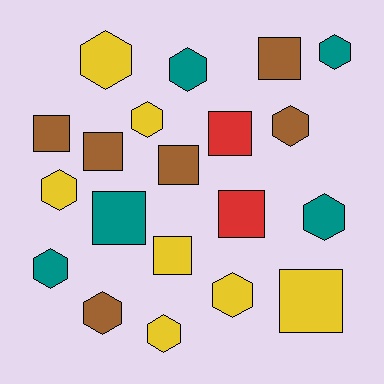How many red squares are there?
There are 2 red squares.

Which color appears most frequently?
Yellow, with 7 objects.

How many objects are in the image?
There are 20 objects.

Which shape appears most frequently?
Hexagon, with 11 objects.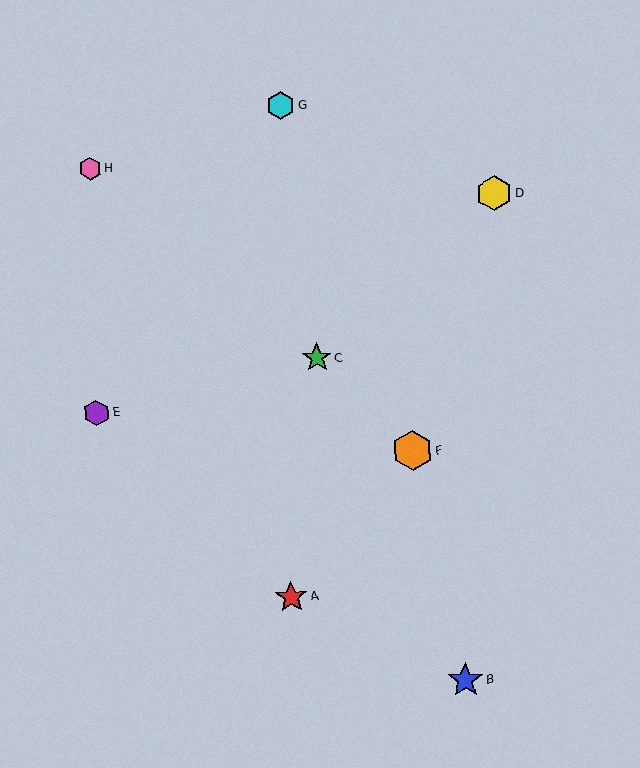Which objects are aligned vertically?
Objects A, G are aligned vertically.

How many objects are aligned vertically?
2 objects (A, G) are aligned vertically.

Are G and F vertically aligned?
No, G is at x≈281 and F is at x≈412.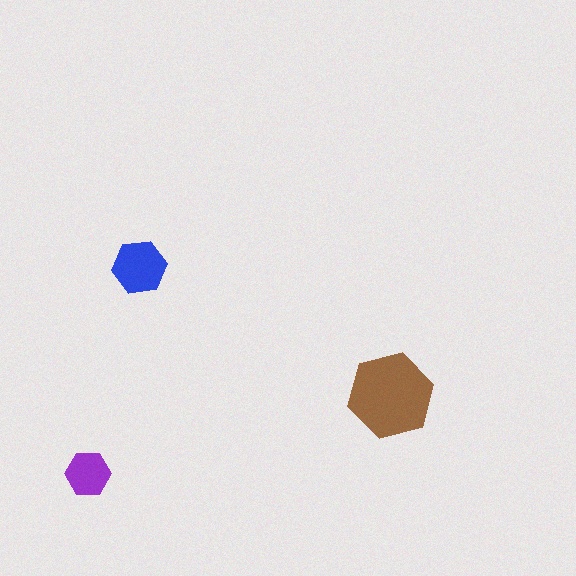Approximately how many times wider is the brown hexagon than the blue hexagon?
About 1.5 times wider.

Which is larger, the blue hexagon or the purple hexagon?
The blue one.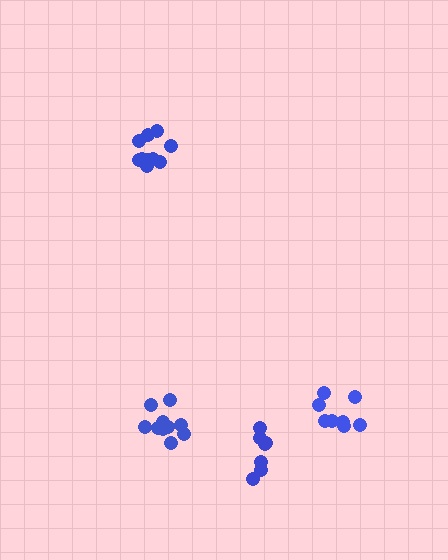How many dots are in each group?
Group 1: 10 dots, Group 2: 8 dots, Group 3: 7 dots, Group 4: 11 dots (36 total).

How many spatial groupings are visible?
There are 4 spatial groupings.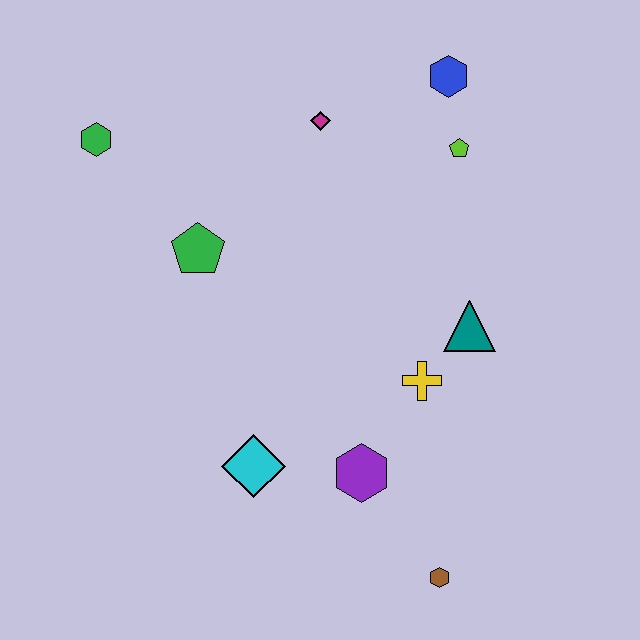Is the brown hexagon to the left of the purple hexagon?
No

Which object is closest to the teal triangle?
The yellow cross is closest to the teal triangle.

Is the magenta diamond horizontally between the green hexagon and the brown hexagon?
Yes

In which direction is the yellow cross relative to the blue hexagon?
The yellow cross is below the blue hexagon.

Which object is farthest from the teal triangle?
The green hexagon is farthest from the teal triangle.